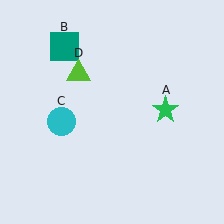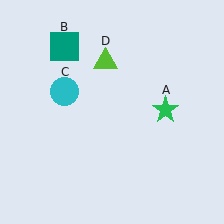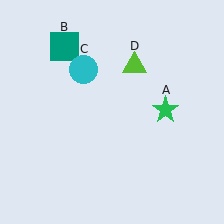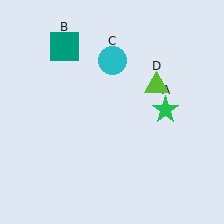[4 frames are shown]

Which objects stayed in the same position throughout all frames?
Green star (object A) and teal square (object B) remained stationary.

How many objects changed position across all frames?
2 objects changed position: cyan circle (object C), lime triangle (object D).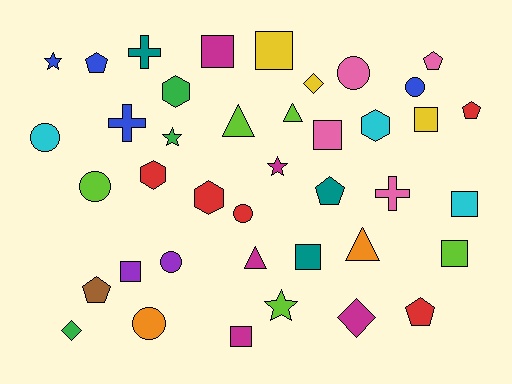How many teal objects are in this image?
There are 3 teal objects.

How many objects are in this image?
There are 40 objects.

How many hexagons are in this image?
There are 4 hexagons.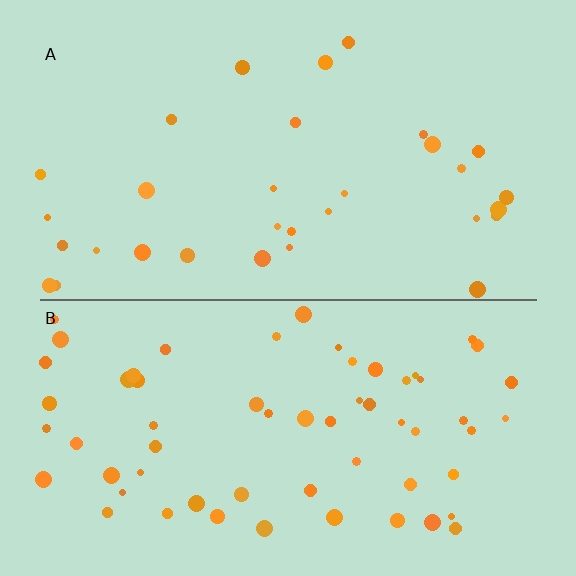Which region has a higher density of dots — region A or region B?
B (the bottom).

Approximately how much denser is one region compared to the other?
Approximately 1.9× — region B over region A.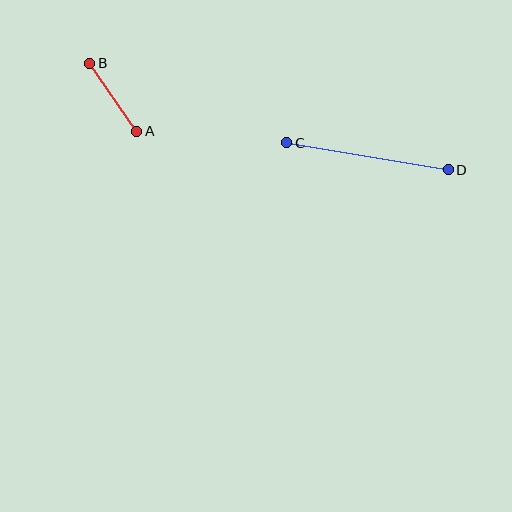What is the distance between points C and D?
The distance is approximately 164 pixels.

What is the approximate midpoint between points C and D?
The midpoint is at approximately (367, 156) pixels.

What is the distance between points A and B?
The distance is approximately 83 pixels.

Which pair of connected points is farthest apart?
Points C and D are farthest apart.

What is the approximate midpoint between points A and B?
The midpoint is at approximately (113, 97) pixels.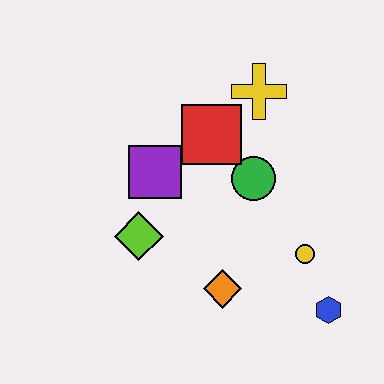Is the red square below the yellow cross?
Yes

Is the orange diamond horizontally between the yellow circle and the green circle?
No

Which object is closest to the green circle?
The red square is closest to the green circle.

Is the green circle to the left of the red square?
No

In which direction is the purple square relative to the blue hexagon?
The purple square is to the left of the blue hexagon.